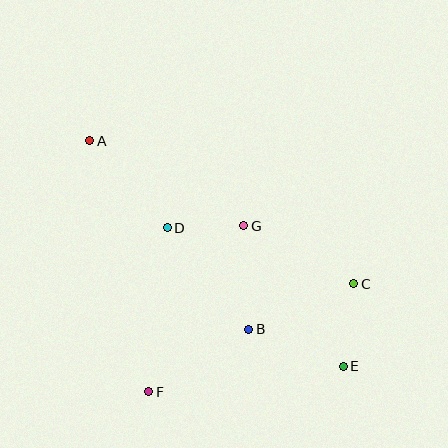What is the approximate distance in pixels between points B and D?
The distance between B and D is approximately 130 pixels.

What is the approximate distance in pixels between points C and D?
The distance between C and D is approximately 195 pixels.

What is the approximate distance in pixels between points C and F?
The distance between C and F is approximately 232 pixels.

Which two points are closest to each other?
Points D and G are closest to each other.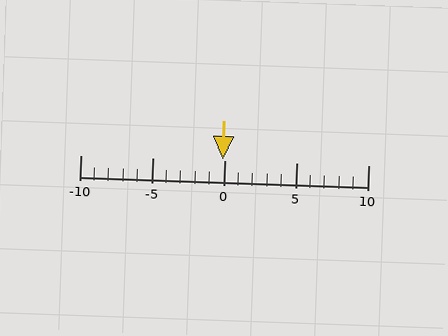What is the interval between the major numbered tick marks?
The major tick marks are spaced 5 units apart.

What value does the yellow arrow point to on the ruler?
The yellow arrow points to approximately 0.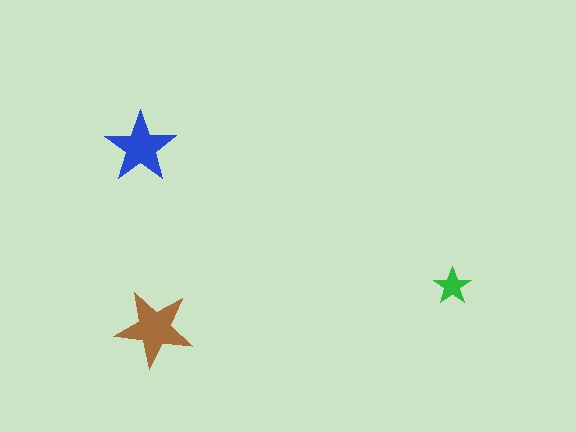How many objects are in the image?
There are 3 objects in the image.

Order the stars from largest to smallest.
the brown one, the blue one, the green one.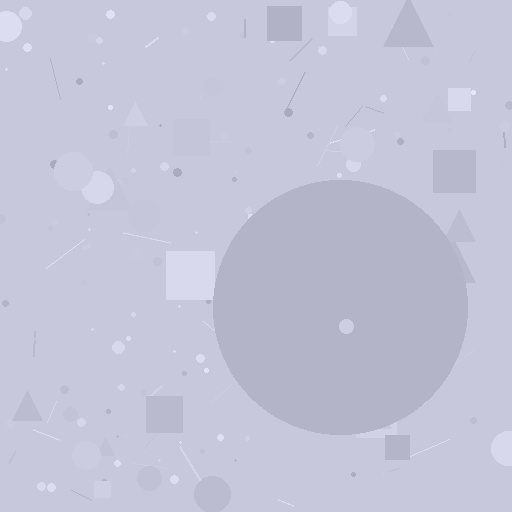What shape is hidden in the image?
A circle is hidden in the image.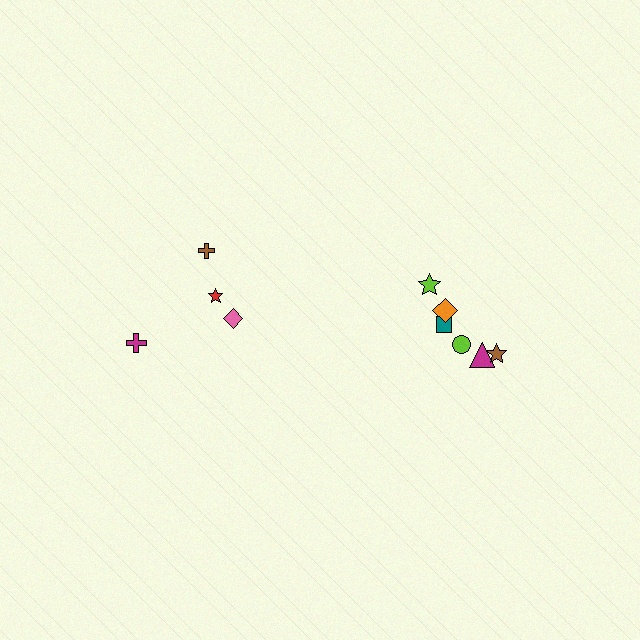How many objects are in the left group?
There are 4 objects.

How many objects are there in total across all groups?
There are 10 objects.